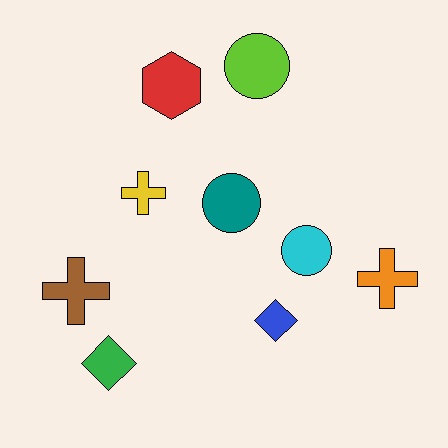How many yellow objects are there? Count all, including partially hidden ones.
There is 1 yellow object.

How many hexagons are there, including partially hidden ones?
There is 1 hexagon.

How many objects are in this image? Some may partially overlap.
There are 9 objects.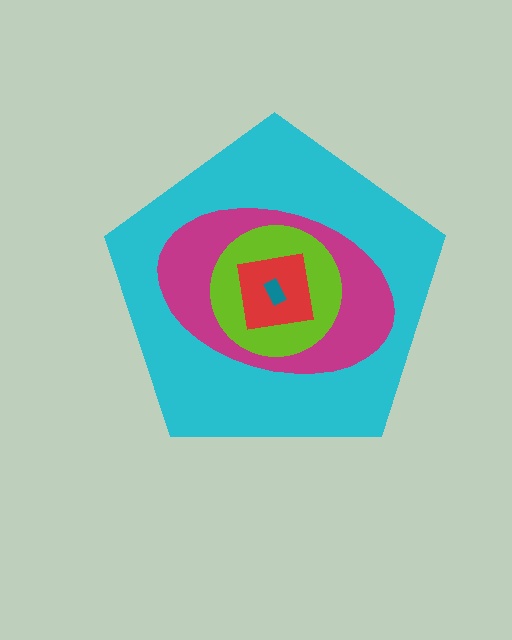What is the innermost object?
The teal rectangle.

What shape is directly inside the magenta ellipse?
The lime circle.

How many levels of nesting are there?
5.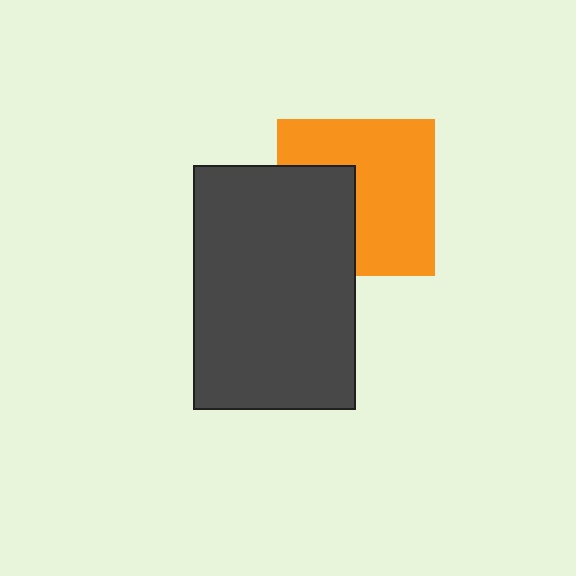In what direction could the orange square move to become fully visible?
The orange square could move right. That would shift it out from behind the dark gray rectangle entirely.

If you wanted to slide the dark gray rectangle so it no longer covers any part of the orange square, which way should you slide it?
Slide it left — that is the most direct way to separate the two shapes.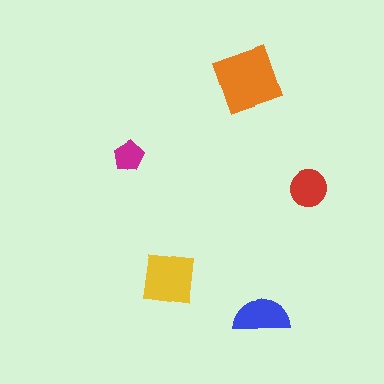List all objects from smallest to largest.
The magenta pentagon, the red circle, the blue semicircle, the yellow square, the orange diamond.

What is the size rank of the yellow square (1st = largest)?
2nd.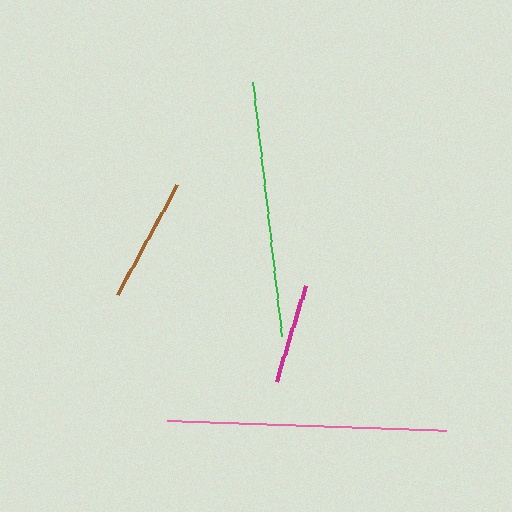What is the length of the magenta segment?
The magenta segment is approximately 100 pixels long.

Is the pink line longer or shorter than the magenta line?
The pink line is longer than the magenta line.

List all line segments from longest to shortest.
From longest to shortest: pink, green, brown, magenta.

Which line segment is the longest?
The pink line is the longest at approximately 278 pixels.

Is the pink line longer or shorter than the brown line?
The pink line is longer than the brown line.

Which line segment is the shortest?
The magenta line is the shortest at approximately 100 pixels.